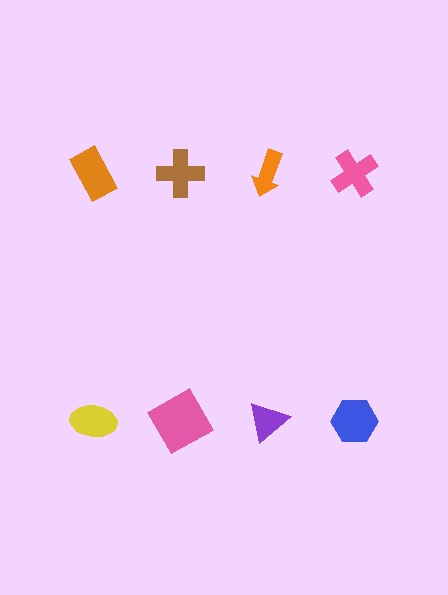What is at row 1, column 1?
An orange rectangle.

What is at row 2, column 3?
A purple triangle.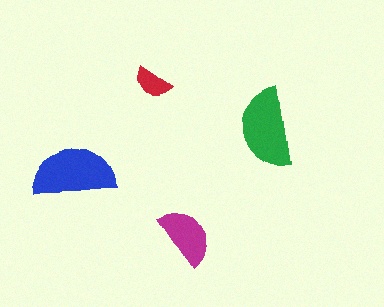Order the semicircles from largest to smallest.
the blue one, the green one, the magenta one, the red one.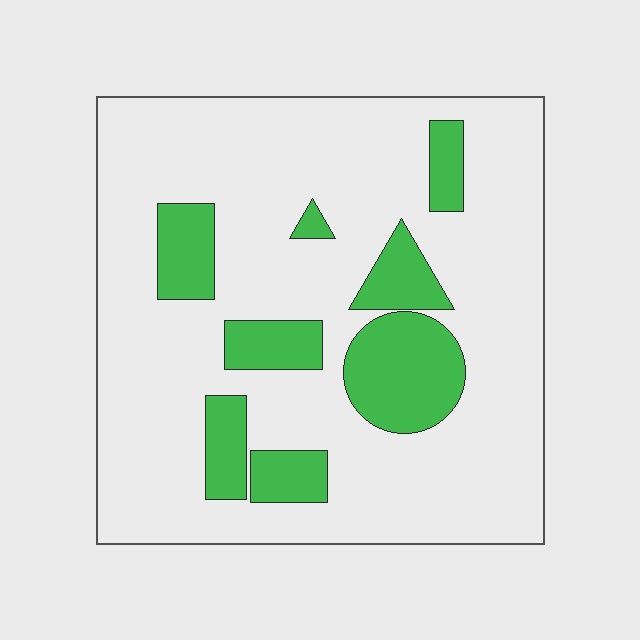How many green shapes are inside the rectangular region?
8.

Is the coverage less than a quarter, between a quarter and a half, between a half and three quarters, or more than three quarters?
Less than a quarter.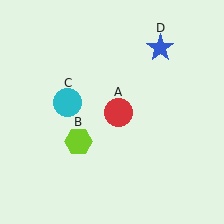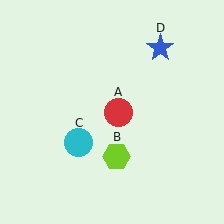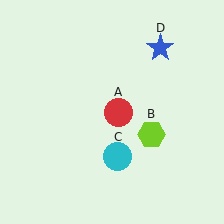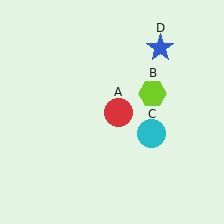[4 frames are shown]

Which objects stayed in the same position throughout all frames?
Red circle (object A) and blue star (object D) remained stationary.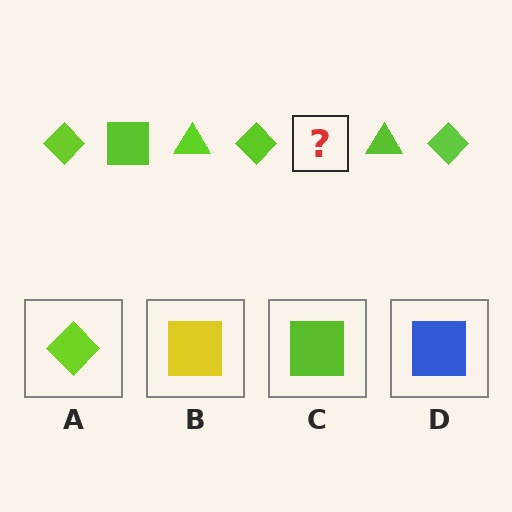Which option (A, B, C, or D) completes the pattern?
C.